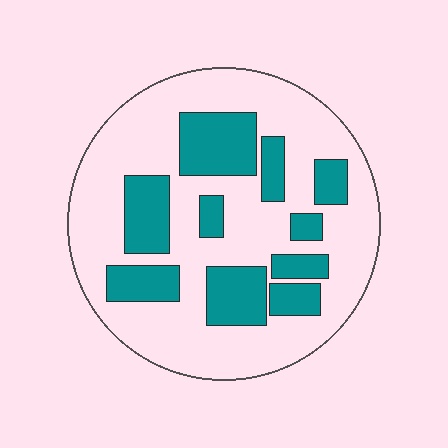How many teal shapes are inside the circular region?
10.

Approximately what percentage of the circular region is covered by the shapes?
Approximately 30%.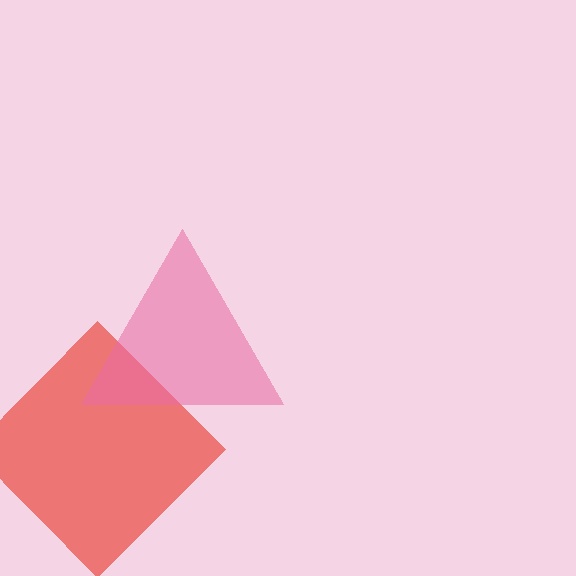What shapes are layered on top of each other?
The layered shapes are: a red diamond, a pink triangle.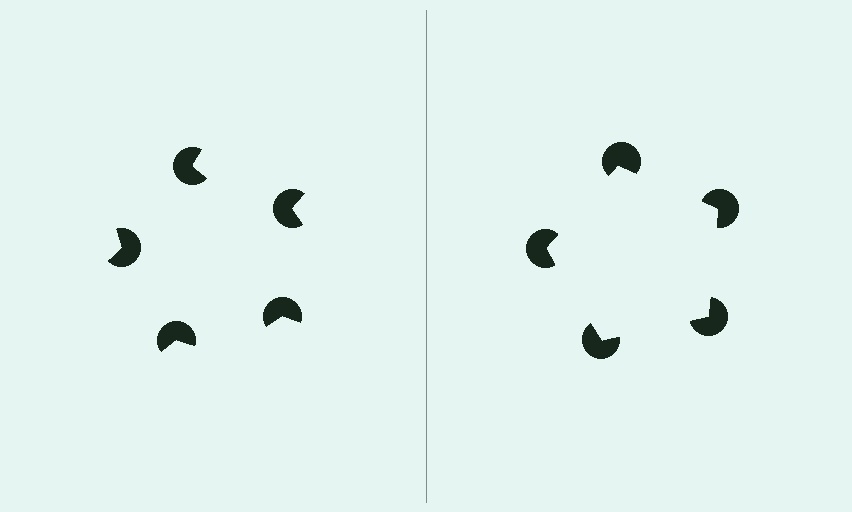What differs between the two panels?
The pac-man discs are positioned identically on both sides; only the wedge orientations differ. On the right they align to a pentagon; on the left they are misaligned.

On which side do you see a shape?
An illusory pentagon appears on the right side. On the left side the wedge cuts are rotated, so no coherent shape forms.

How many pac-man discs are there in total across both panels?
10 — 5 on each side.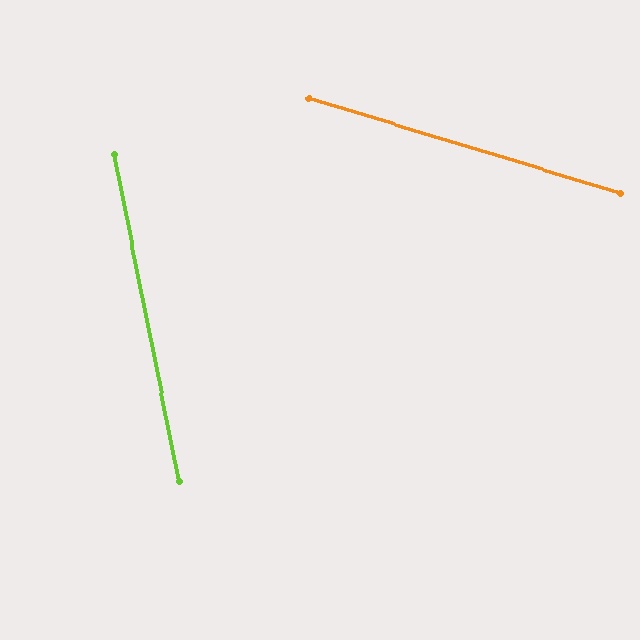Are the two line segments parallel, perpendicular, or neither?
Neither parallel nor perpendicular — they differ by about 62°.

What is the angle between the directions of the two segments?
Approximately 62 degrees.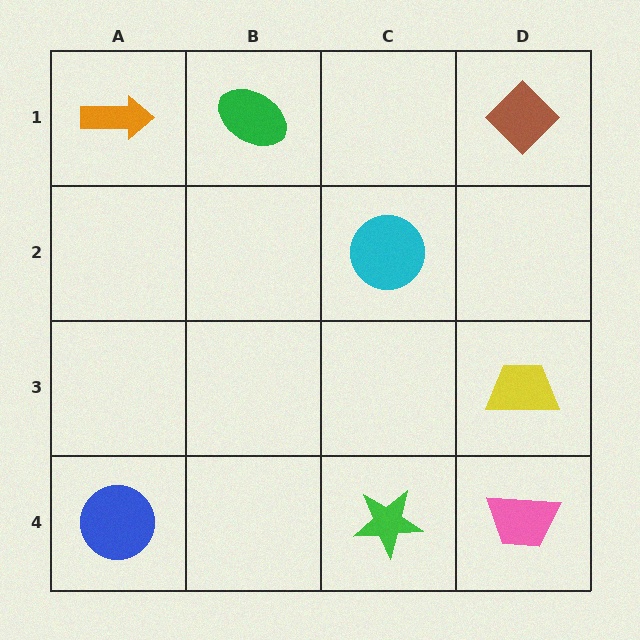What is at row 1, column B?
A green ellipse.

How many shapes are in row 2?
1 shape.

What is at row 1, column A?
An orange arrow.